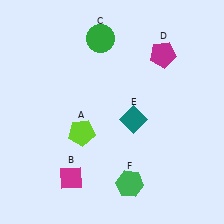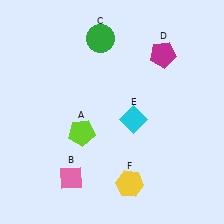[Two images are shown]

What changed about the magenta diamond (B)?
In Image 1, B is magenta. In Image 2, it changed to pink.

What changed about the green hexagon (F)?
In Image 1, F is green. In Image 2, it changed to yellow.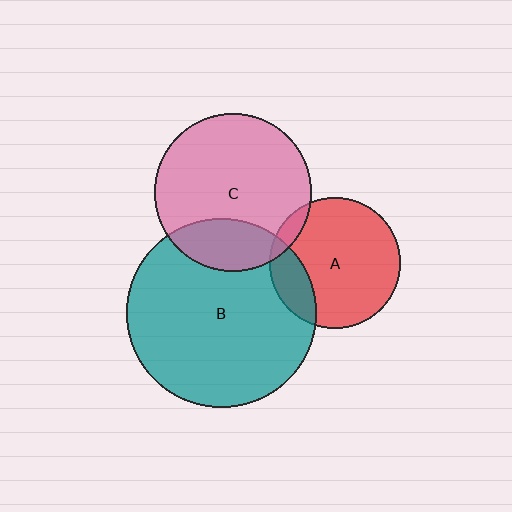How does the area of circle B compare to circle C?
Approximately 1.5 times.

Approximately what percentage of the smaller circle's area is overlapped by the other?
Approximately 20%.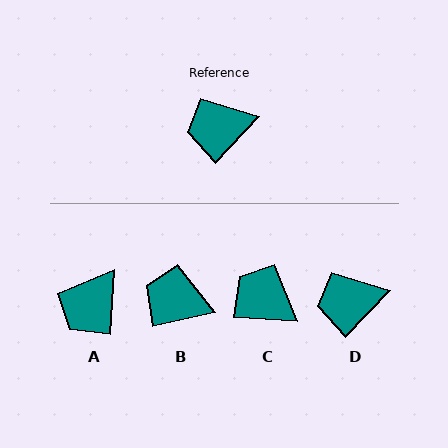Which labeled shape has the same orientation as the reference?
D.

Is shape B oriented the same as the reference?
No, it is off by about 34 degrees.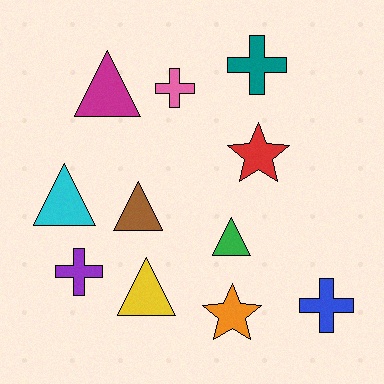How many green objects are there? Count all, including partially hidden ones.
There is 1 green object.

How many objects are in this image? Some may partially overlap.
There are 11 objects.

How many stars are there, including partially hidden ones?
There are 2 stars.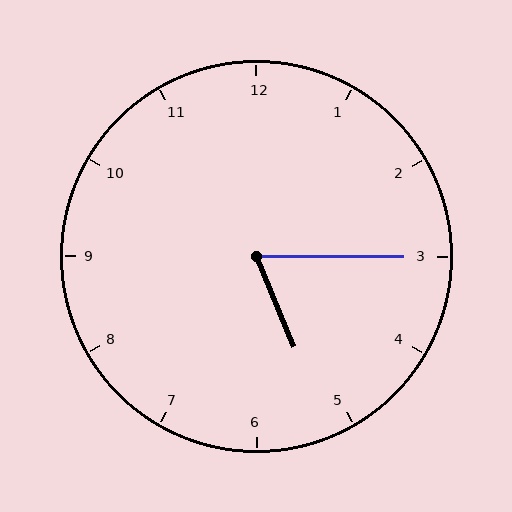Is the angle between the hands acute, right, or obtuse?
It is acute.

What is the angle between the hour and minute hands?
Approximately 68 degrees.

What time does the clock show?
5:15.